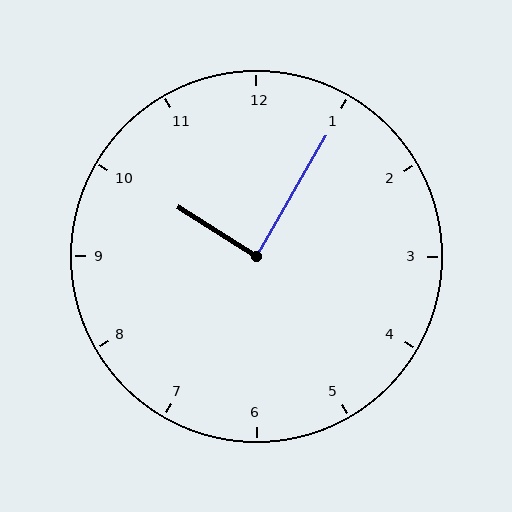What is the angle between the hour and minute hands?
Approximately 88 degrees.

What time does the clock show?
10:05.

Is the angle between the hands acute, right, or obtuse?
It is right.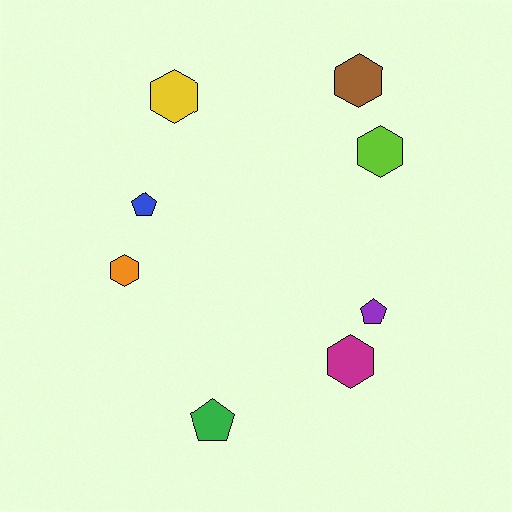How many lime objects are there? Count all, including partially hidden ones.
There is 1 lime object.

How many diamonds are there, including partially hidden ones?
There are no diamonds.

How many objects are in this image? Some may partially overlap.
There are 8 objects.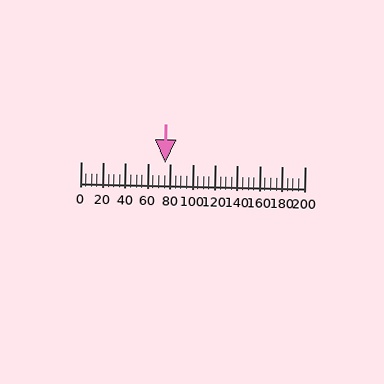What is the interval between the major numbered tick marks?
The major tick marks are spaced 20 units apart.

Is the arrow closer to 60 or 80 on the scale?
The arrow is closer to 80.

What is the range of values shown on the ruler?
The ruler shows values from 0 to 200.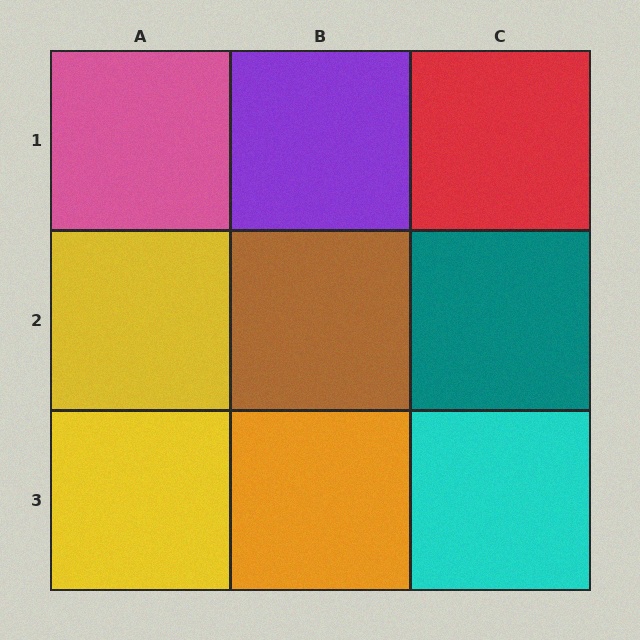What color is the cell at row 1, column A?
Pink.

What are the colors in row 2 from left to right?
Yellow, brown, teal.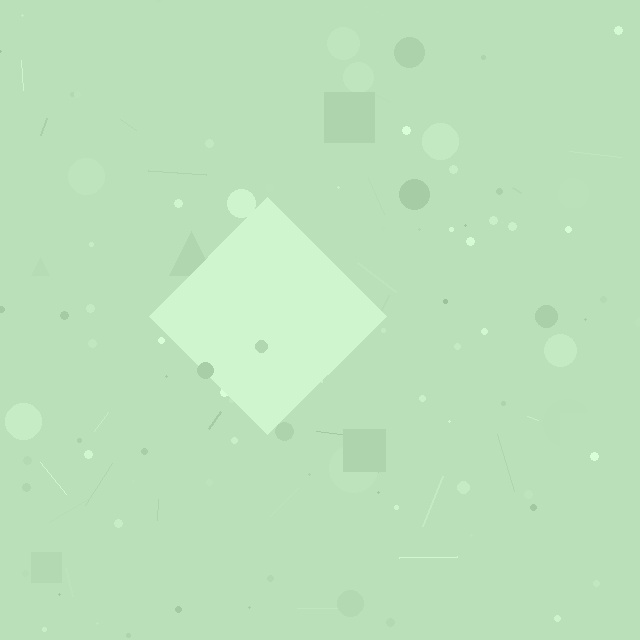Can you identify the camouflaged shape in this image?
The camouflaged shape is a diamond.